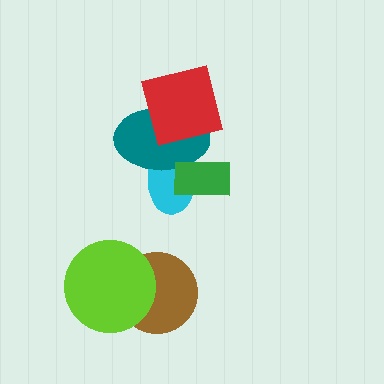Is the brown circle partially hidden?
Yes, it is partially covered by another shape.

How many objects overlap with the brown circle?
1 object overlaps with the brown circle.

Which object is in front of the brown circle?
The lime circle is in front of the brown circle.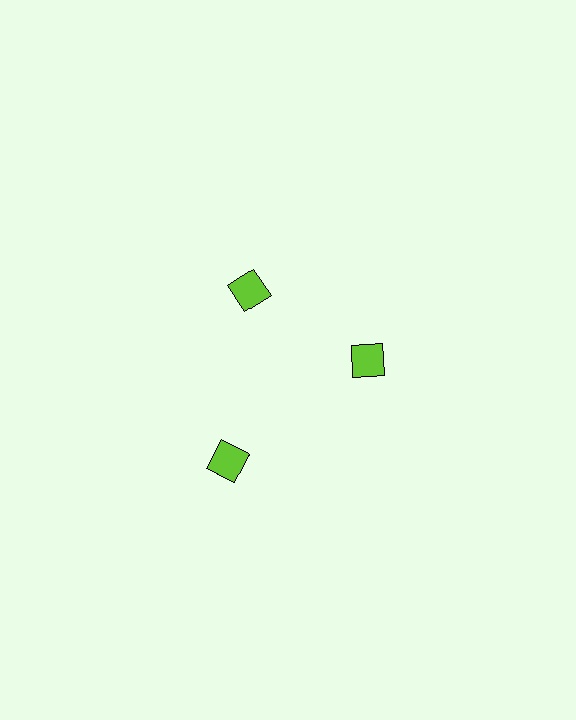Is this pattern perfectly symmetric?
No. The 3 lime diamonds are arranged in a ring, but one element near the 7 o'clock position is pushed outward from the center, breaking the 3-fold rotational symmetry.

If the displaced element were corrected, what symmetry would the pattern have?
It would have 3-fold rotational symmetry — the pattern would map onto itself every 120 degrees.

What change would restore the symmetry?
The symmetry would be restored by moving it inward, back onto the ring so that all 3 diamonds sit at equal angles and equal distance from the center.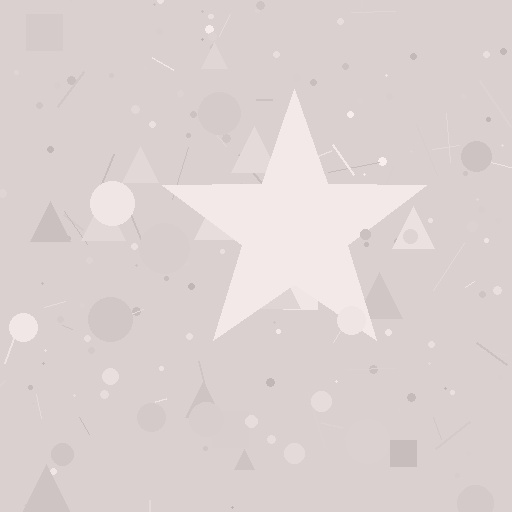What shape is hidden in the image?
A star is hidden in the image.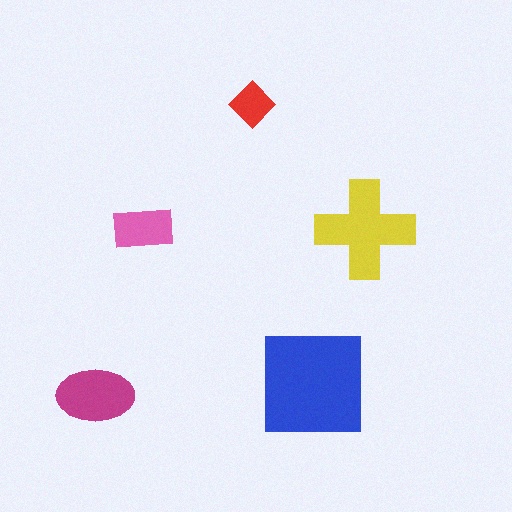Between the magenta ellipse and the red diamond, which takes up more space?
The magenta ellipse.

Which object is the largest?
The blue square.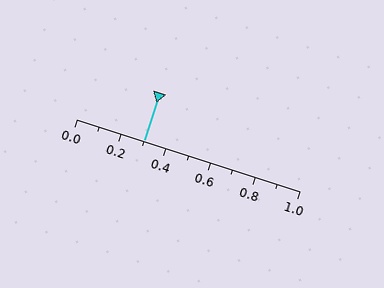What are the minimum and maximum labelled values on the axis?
The axis runs from 0.0 to 1.0.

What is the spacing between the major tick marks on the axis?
The major ticks are spaced 0.2 apart.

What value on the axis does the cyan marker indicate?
The marker indicates approximately 0.3.